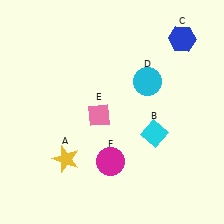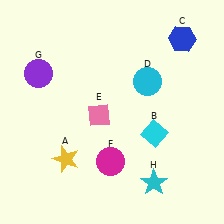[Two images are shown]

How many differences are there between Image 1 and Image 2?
There are 2 differences between the two images.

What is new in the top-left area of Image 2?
A purple circle (G) was added in the top-left area of Image 2.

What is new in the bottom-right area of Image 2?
A cyan star (H) was added in the bottom-right area of Image 2.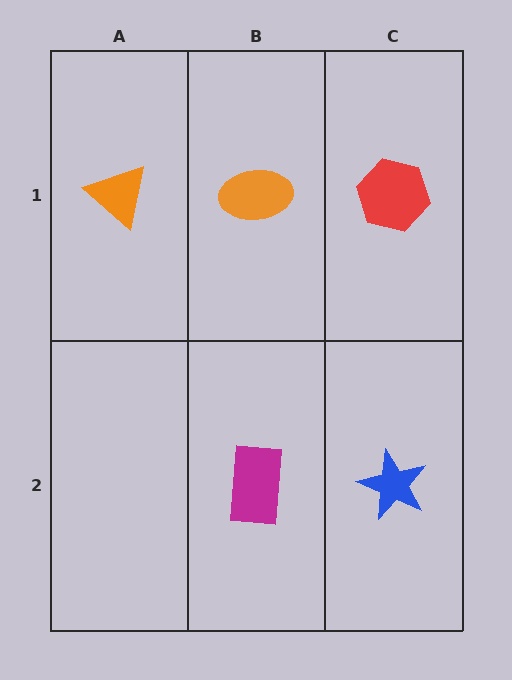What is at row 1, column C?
A red hexagon.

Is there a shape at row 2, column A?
No, that cell is empty.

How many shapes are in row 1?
3 shapes.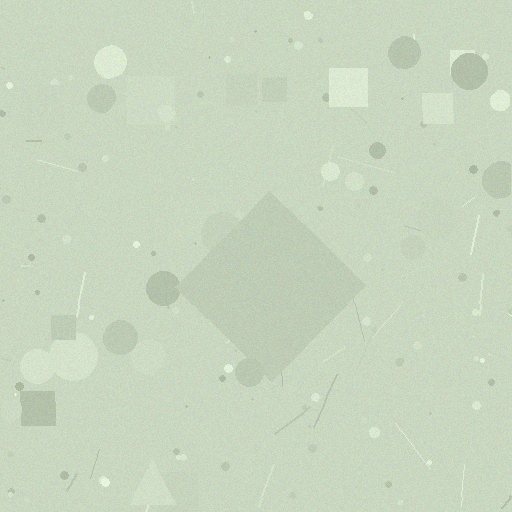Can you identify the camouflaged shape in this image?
The camouflaged shape is a diamond.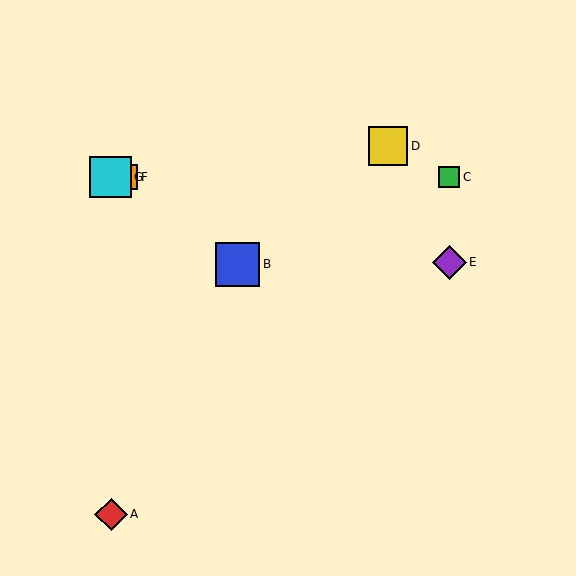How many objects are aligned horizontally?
3 objects (C, F, G) are aligned horizontally.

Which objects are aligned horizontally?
Objects C, F, G are aligned horizontally.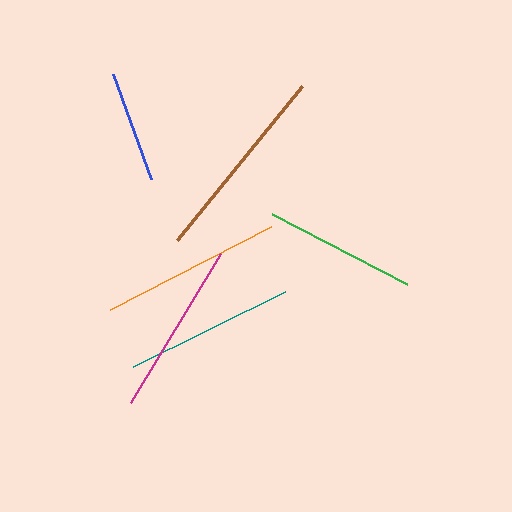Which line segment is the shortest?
The blue line is the shortest at approximately 112 pixels.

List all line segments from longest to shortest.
From longest to shortest: brown, orange, magenta, teal, green, blue.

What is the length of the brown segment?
The brown segment is approximately 198 pixels long.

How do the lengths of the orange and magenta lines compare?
The orange and magenta lines are approximately the same length.